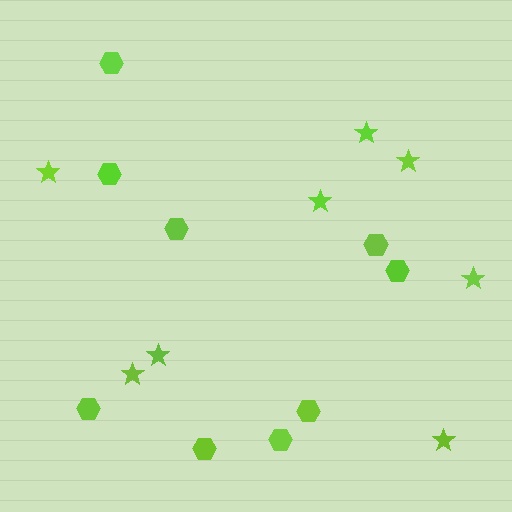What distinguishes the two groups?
There are 2 groups: one group of stars (8) and one group of hexagons (9).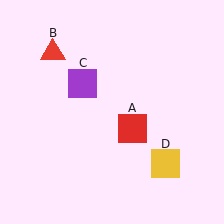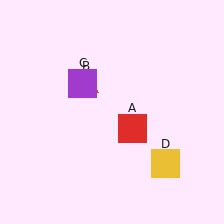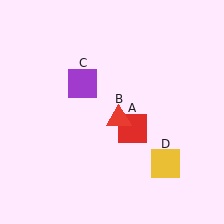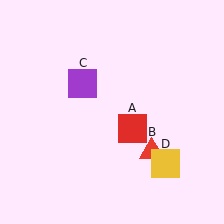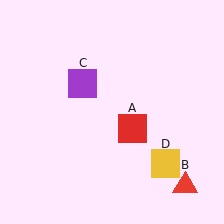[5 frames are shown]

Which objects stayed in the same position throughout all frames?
Red square (object A) and purple square (object C) and yellow square (object D) remained stationary.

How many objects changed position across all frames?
1 object changed position: red triangle (object B).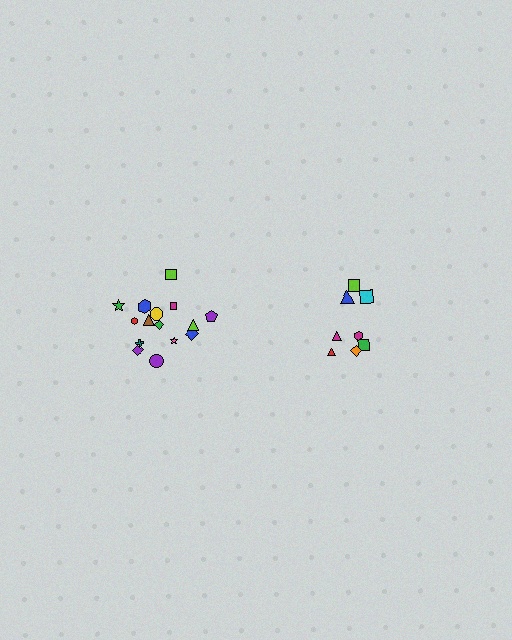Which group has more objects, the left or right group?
The left group.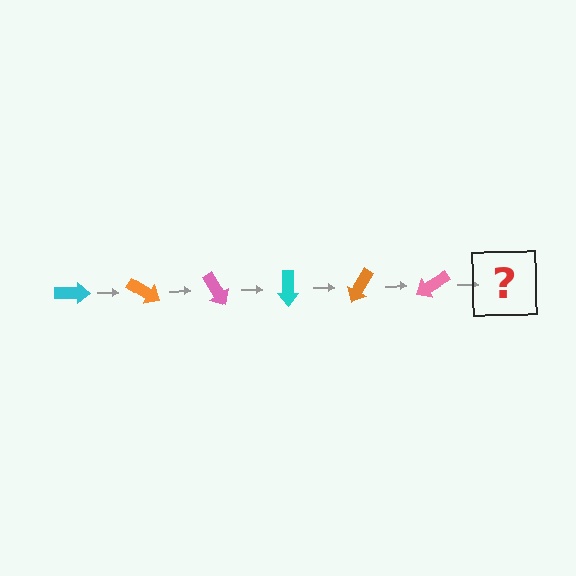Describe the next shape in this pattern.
It should be a cyan arrow, rotated 180 degrees from the start.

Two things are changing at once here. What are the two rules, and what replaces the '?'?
The two rules are that it rotates 30 degrees each step and the color cycles through cyan, orange, and pink. The '?' should be a cyan arrow, rotated 180 degrees from the start.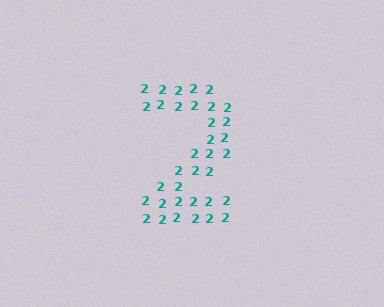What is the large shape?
The large shape is the digit 2.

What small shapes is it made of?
It is made of small digit 2's.